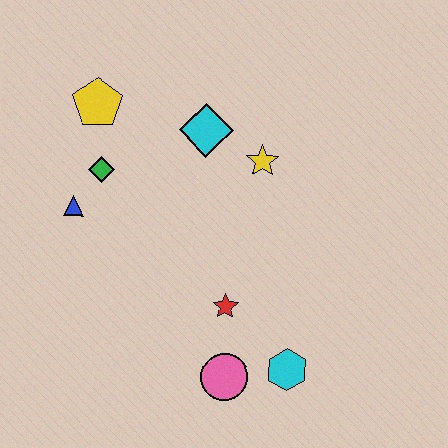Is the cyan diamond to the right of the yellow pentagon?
Yes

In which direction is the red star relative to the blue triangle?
The red star is to the right of the blue triangle.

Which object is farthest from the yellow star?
The pink circle is farthest from the yellow star.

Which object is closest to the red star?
The pink circle is closest to the red star.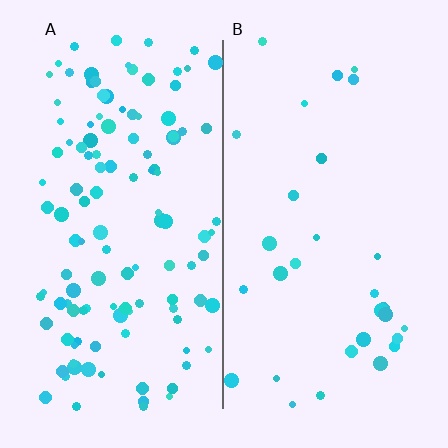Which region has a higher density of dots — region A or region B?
A (the left).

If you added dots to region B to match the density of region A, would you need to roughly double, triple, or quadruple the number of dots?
Approximately quadruple.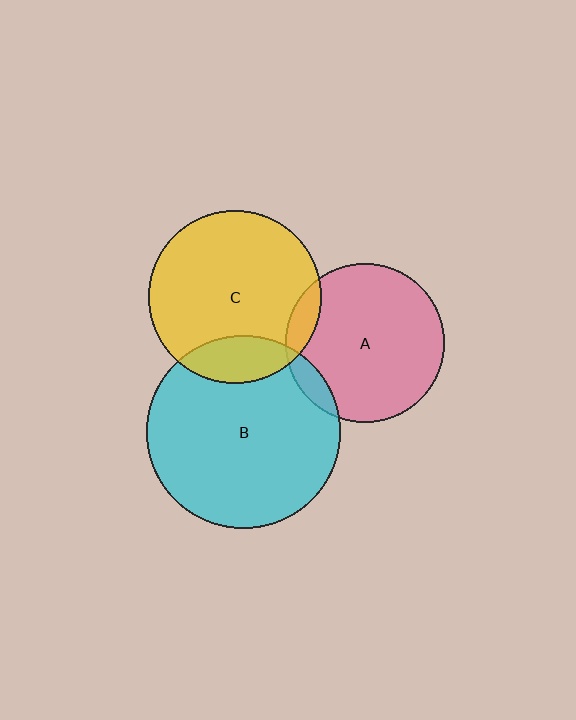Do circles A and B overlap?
Yes.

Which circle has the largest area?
Circle B (cyan).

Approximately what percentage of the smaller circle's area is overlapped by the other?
Approximately 10%.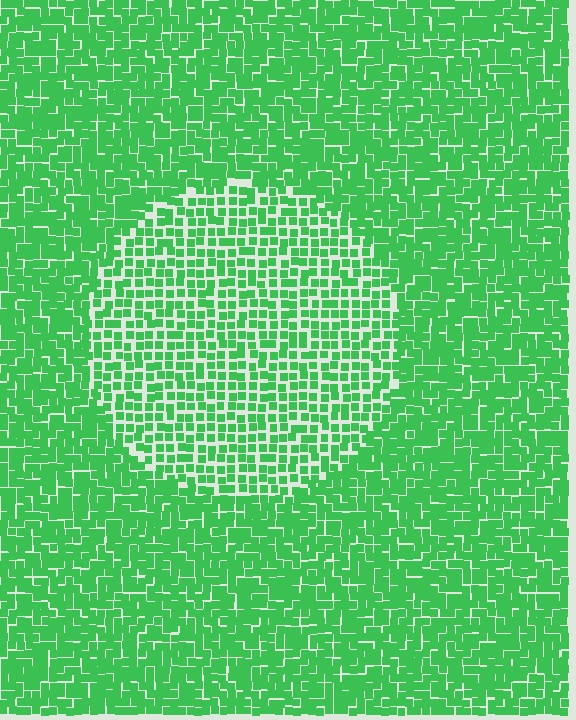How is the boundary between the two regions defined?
The boundary is defined by a change in element density (approximately 1.6x ratio). All elements are the same color, size, and shape.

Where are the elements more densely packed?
The elements are more densely packed outside the circle boundary.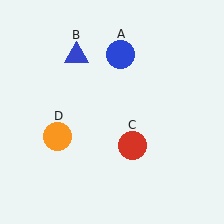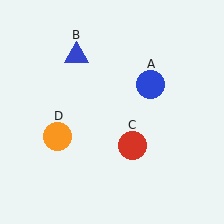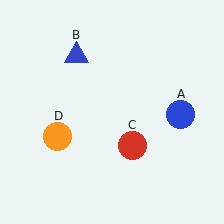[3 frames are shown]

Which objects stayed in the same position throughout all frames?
Blue triangle (object B) and red circle (object C) and orange circle (object D) remained stationary.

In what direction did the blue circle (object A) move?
The blue circle (object A) moved down and to the right.